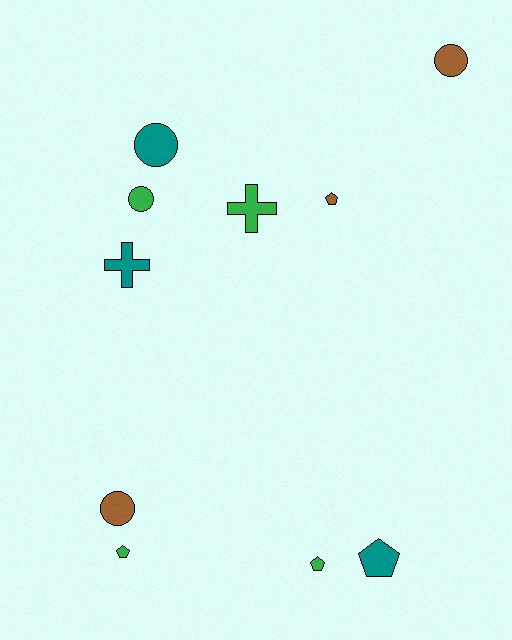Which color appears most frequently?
Green, with 4 objects.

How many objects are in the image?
There are 10 objects.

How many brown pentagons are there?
There is 1 brown pentagon.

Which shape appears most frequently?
Pentagon, with 4 objects.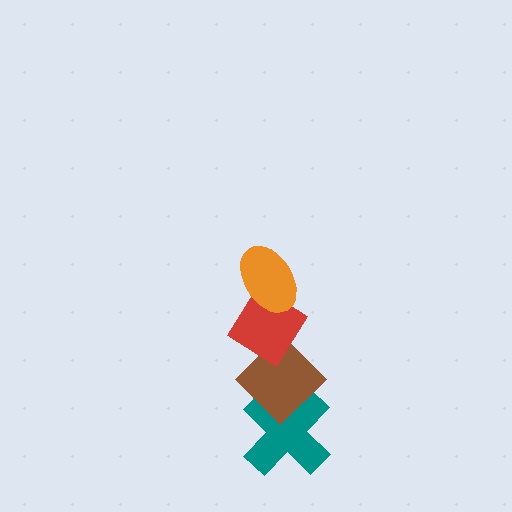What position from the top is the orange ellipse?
The orange ellipse is 1st from the top.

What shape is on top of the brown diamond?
The red diamond is on top of the brown diamond.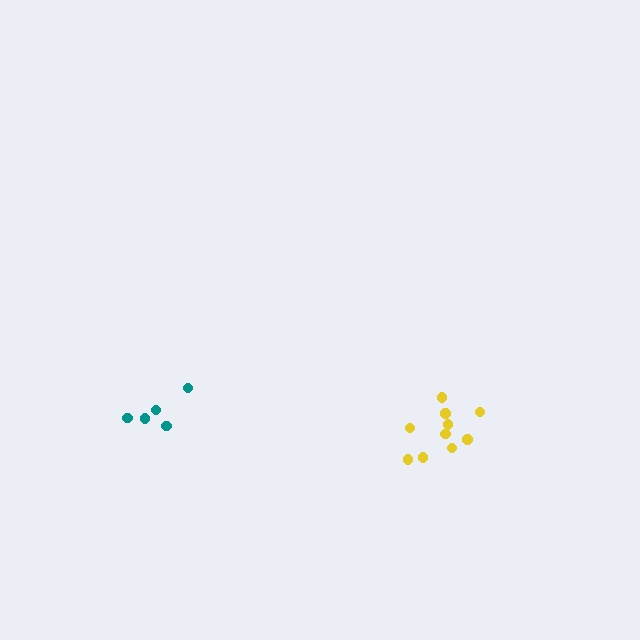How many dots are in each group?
Group 1: 5 dots, Group 2: 10 dots (15 total).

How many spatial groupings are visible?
There are 2 spatial groupings.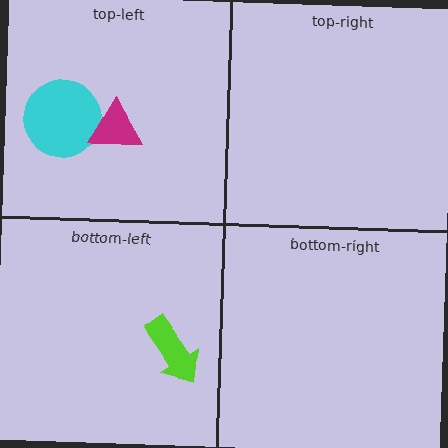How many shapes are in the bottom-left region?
1.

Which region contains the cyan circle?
The top-left region.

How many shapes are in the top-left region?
2.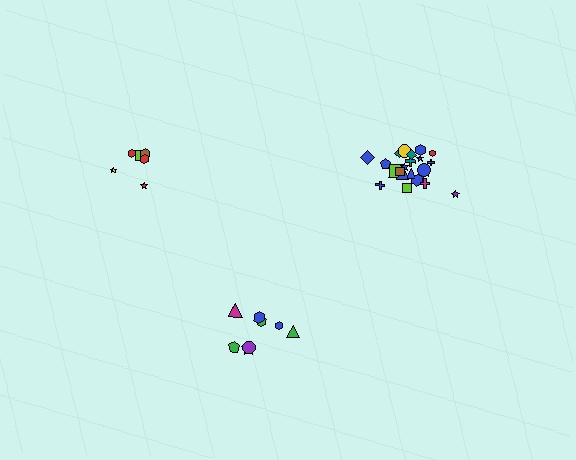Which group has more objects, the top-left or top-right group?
The top-right group.